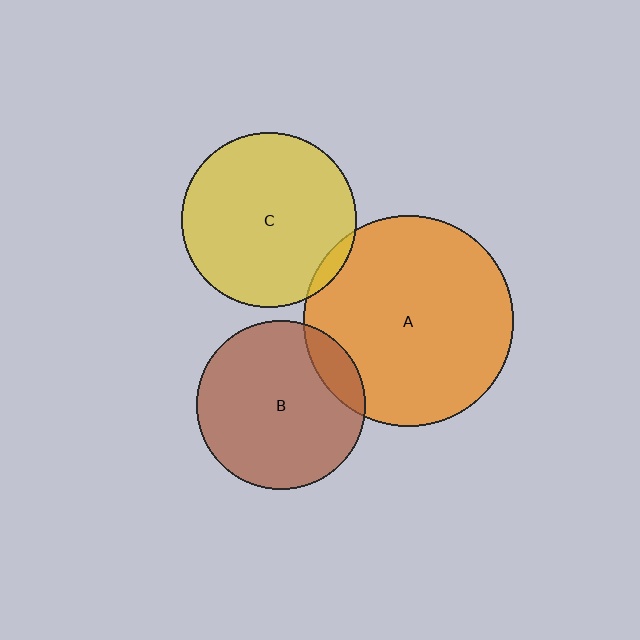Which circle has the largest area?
Circle A (orange).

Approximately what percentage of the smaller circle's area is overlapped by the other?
Approximately 15%.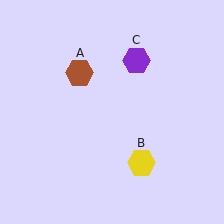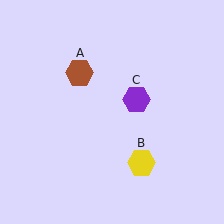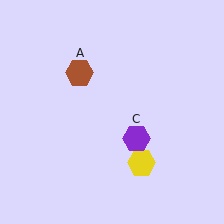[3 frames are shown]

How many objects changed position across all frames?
1 object changed position: purple hexagon (object C).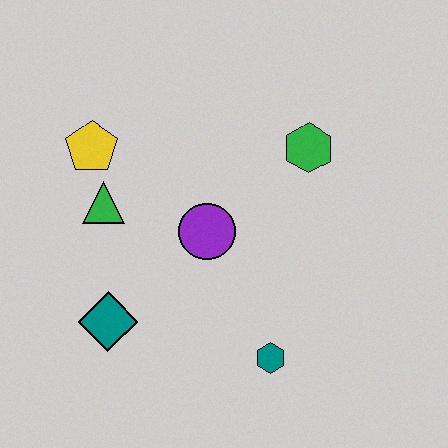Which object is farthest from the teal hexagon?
The yellow pentagon is farthest from the teal hexagon.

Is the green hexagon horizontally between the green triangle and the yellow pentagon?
No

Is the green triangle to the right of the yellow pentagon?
Yes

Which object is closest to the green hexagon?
The purple circle is closest to the green hexagon.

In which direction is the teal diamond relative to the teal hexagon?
The teal diamond is to the left of the teal hexagon.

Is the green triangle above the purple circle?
Yes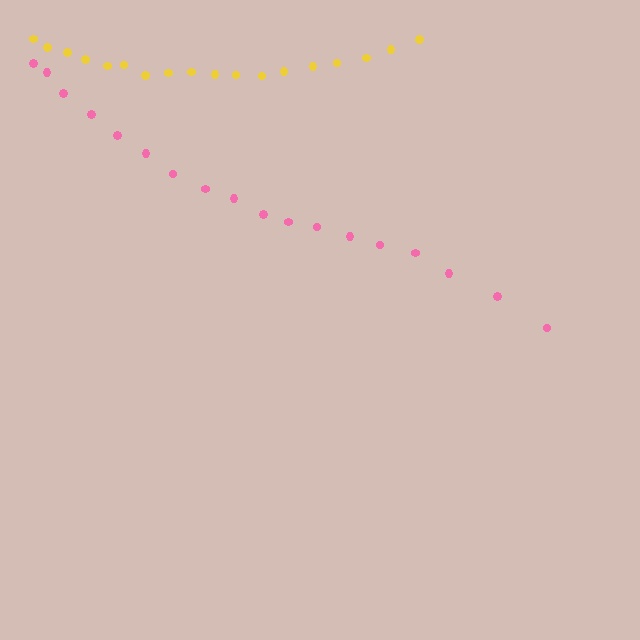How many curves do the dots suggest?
There are 2 distinct paths.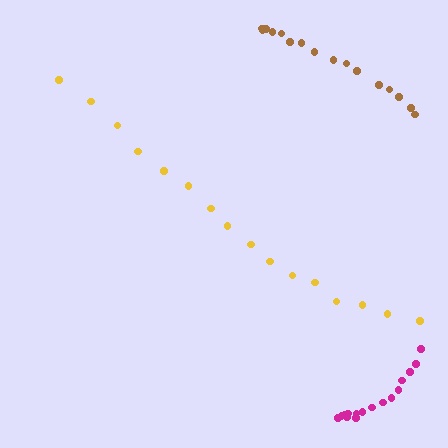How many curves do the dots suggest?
There are 3 distinct paths.